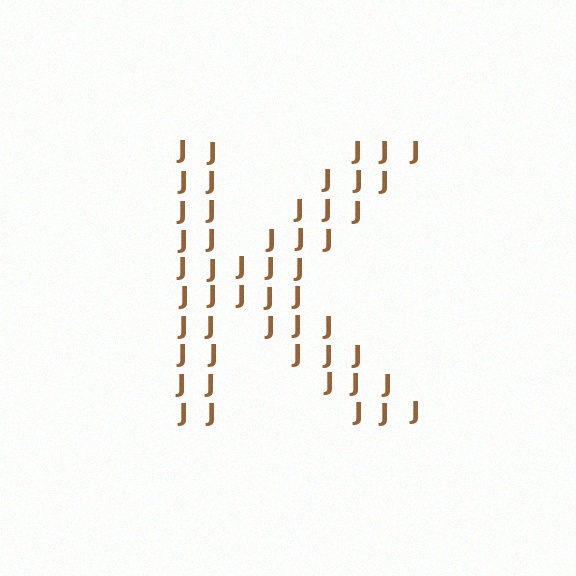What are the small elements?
The small elements are letter J's.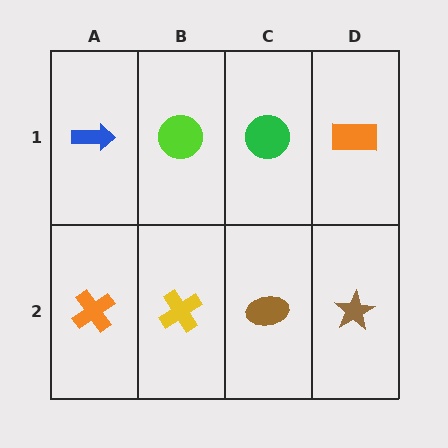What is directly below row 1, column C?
A brown ellipse.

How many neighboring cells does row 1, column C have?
3.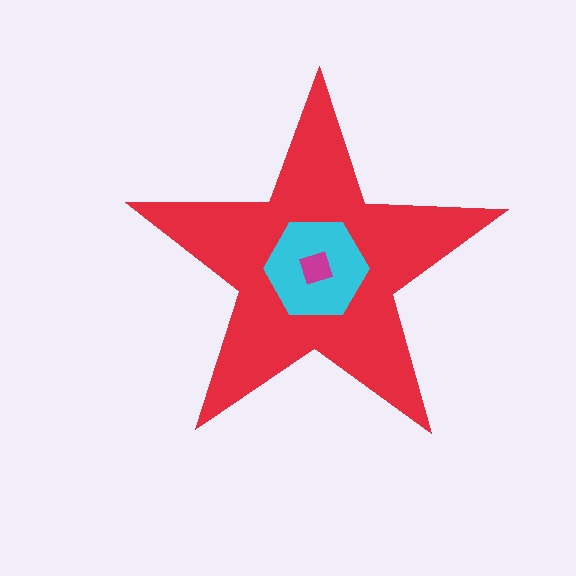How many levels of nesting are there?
3.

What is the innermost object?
The magenta square.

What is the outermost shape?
The red star.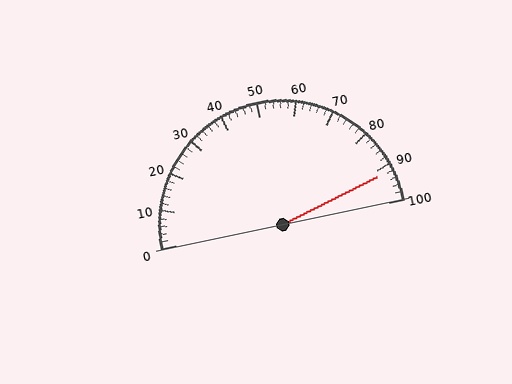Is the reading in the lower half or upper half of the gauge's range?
The reading is in the upper half of the range (0 to 100).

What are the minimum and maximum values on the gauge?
The gauge ranges from 0 to 100.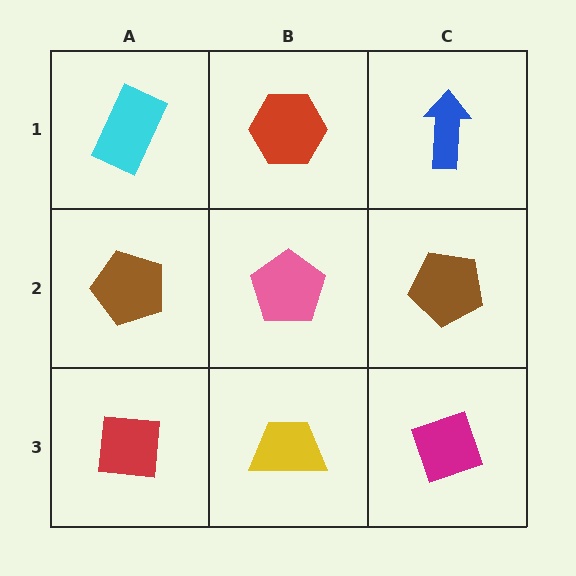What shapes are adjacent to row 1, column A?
A brown pentagon (row 2, column A), a red hexagon (row 1, column B).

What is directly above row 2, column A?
A cyan rectangle.